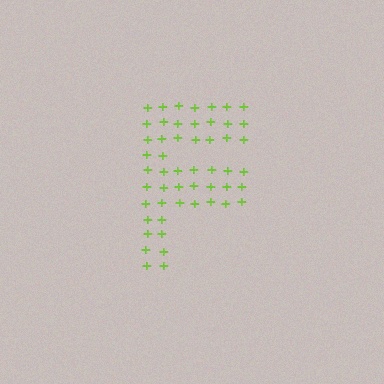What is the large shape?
The large shape is the letter F.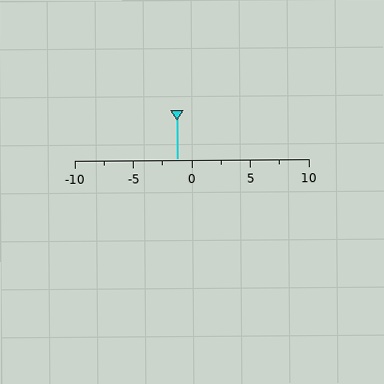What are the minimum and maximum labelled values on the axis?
The axis runs from -10 to 10.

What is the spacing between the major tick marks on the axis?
The major ticks are spaced 5 apart.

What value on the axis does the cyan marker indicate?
The marker indicates approximately -1.2.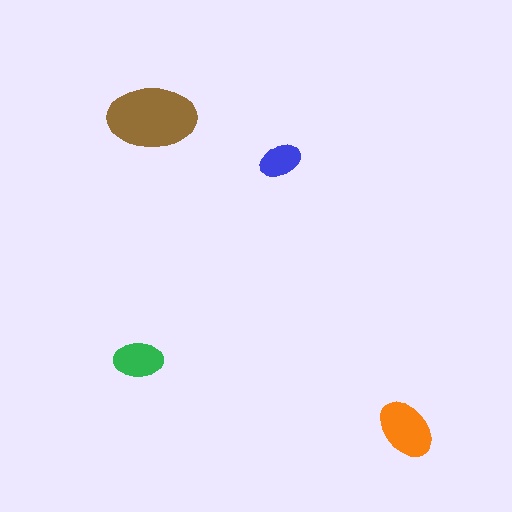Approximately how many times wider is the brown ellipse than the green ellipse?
About 2 times wider.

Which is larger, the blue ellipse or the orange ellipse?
The orange one.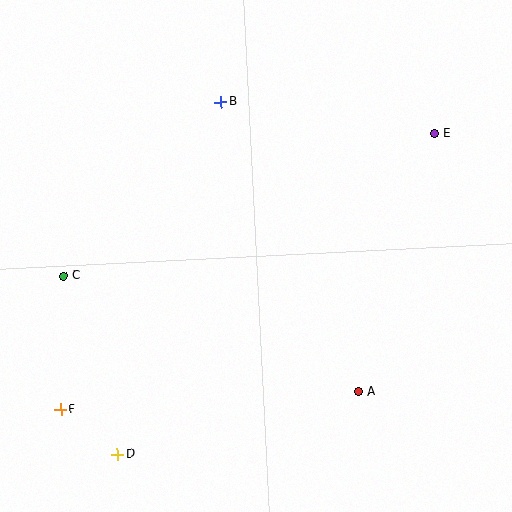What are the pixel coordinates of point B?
Point B is at (221, 102).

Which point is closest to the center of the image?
Point B at (221, 102) is closest to the center.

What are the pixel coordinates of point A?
Point A is at (359, 392).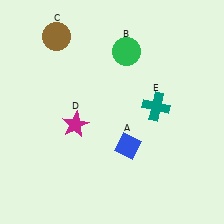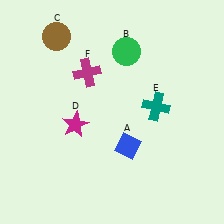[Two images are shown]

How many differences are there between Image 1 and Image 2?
There is 1 difference between the two images.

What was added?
A magenta cross (F) was added in Image 2.